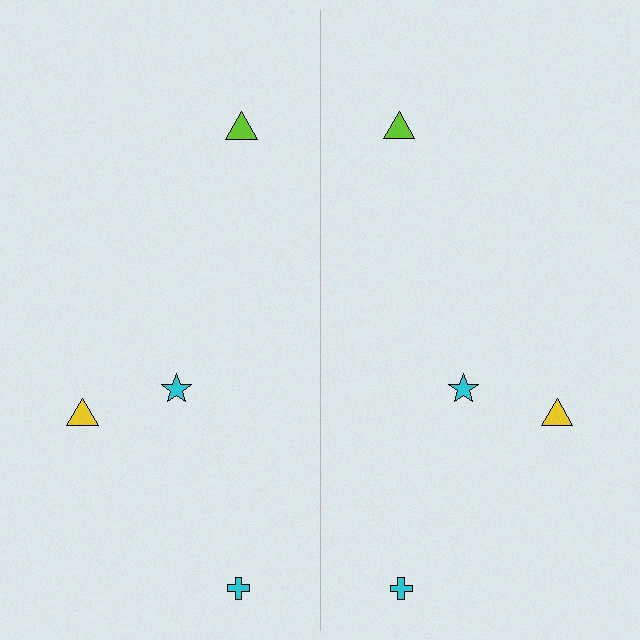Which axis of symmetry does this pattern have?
The pattern has a vertical axis of symmetry running through the center of the image.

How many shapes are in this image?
There are 8 shapes in this image.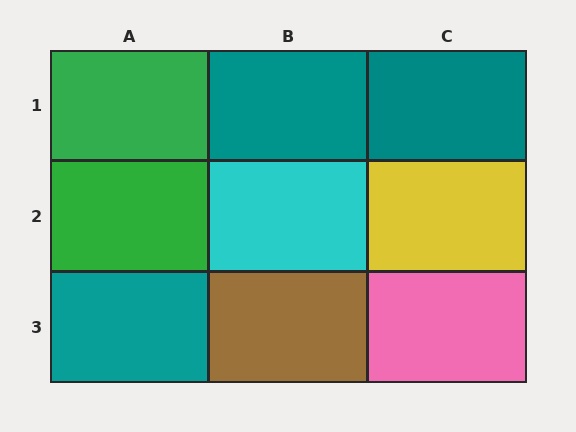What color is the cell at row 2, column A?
Green.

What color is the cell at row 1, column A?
Green.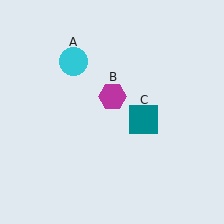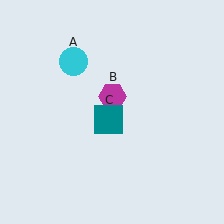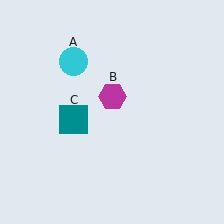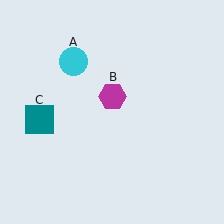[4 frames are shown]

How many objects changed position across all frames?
1 object changed position: teal square (object C).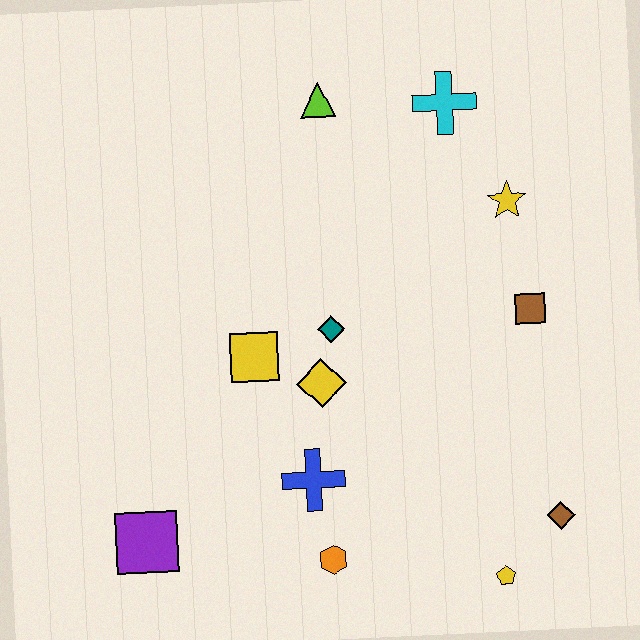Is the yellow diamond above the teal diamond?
No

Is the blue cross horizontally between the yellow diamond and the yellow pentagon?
No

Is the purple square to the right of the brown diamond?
No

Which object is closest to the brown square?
The yellow star is closest to the brown square.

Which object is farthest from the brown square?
The purple square is farthest from the brown square.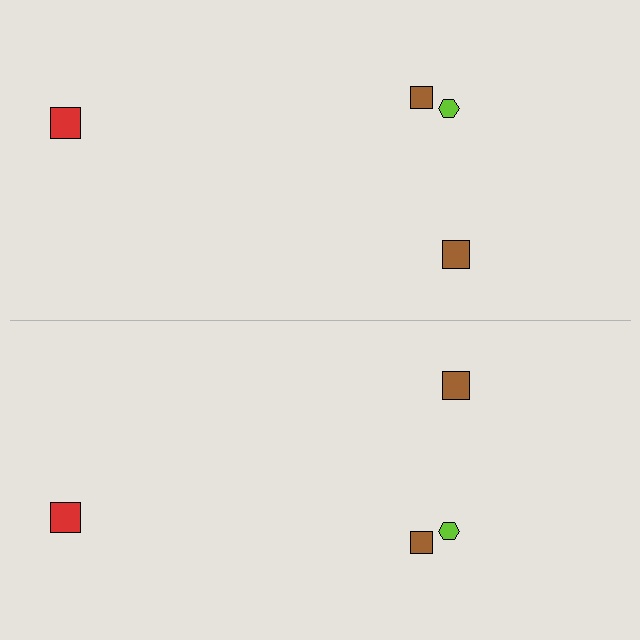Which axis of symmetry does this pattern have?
The pattern has a horizontal axis of symmetry running through the center of the image.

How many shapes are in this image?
There are 8 shapes in this image.